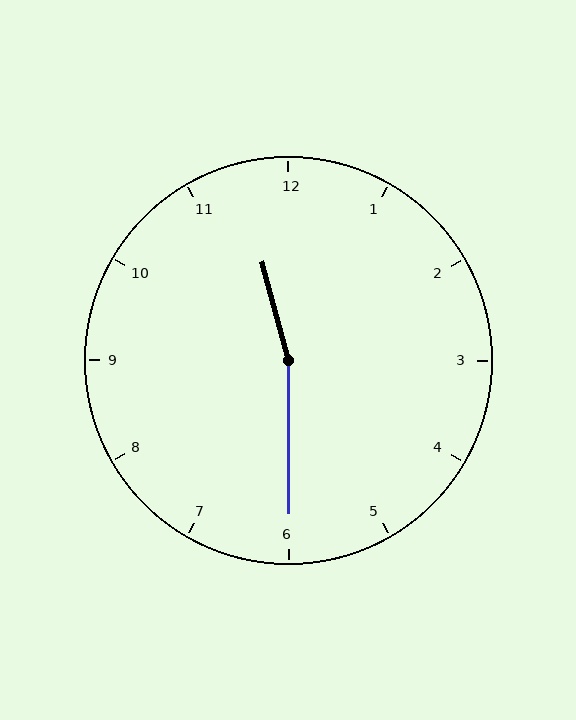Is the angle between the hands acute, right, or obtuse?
It is obtuse.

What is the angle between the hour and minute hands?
Approximately 165 degrees.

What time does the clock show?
11:30.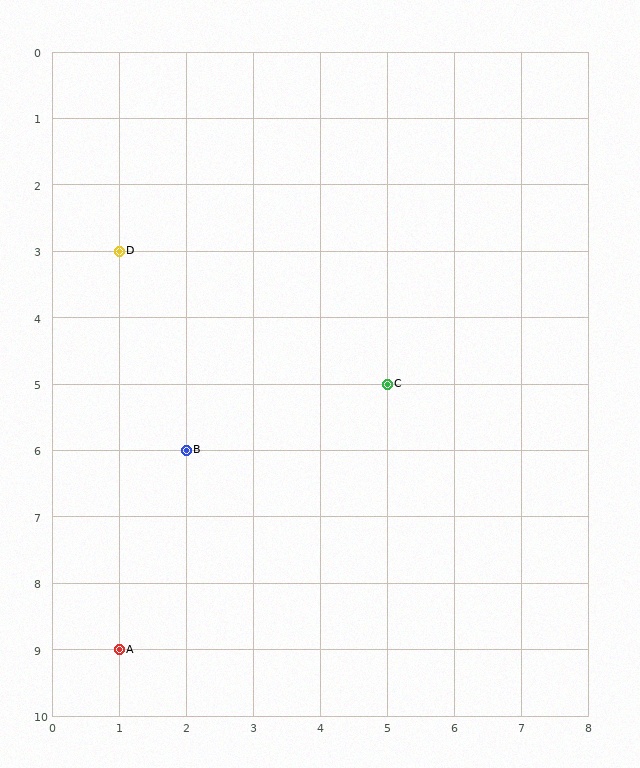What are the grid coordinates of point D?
Point D is at grid coordinates (1, 3).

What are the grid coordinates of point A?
Point A is at grid coordinates (1, 9).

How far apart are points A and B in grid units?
Points A and B are 1 column and 3 rows apart (about 3.2 grid units diagonally).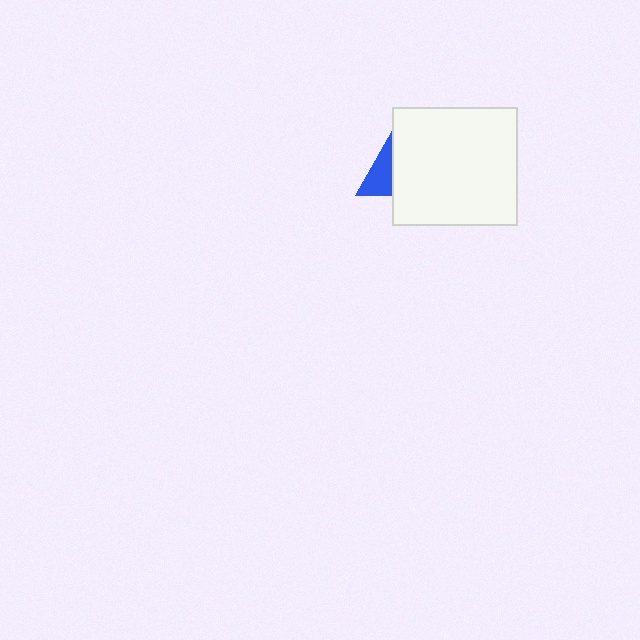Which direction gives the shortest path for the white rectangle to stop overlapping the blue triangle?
Moving right gives the shortest separation.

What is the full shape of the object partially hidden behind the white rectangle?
The partially hidden object is a blue triangle.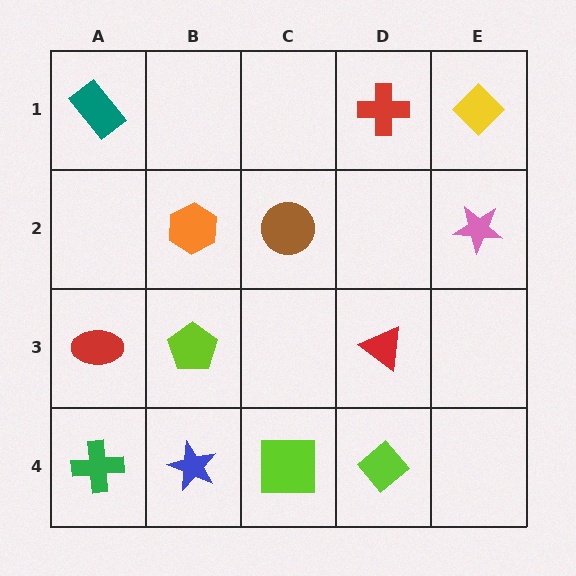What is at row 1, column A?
A teal rectangle.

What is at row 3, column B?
A lime pentagon.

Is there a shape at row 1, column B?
No, that cell is empty.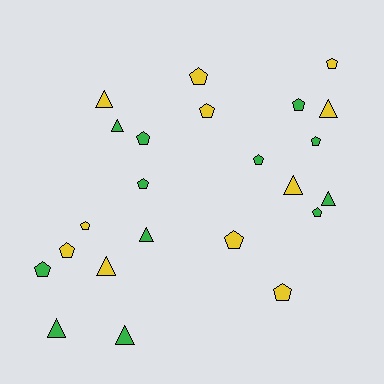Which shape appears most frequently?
Pentagon, with 14 objects.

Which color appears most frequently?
Green, with 12 objects.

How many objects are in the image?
There are 23 objects.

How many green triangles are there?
There are 5 green triangles.